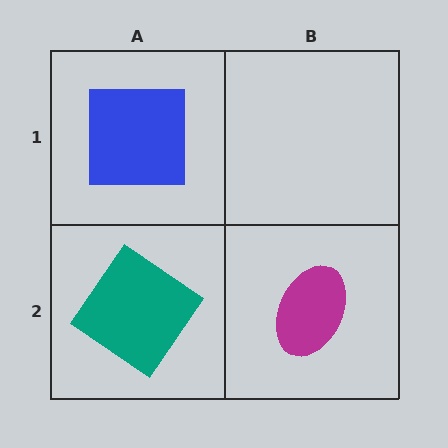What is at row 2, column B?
A magenta ellipse.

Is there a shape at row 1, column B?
No, that cell is empty.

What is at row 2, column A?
A teal diamond.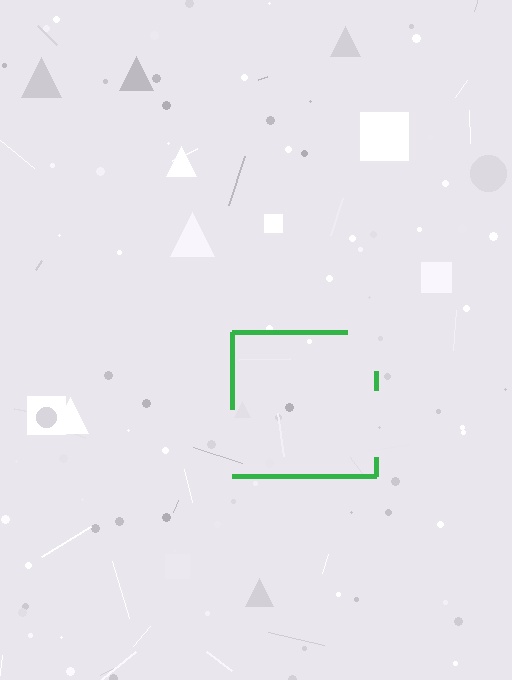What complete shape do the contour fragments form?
The contour fragments form a square.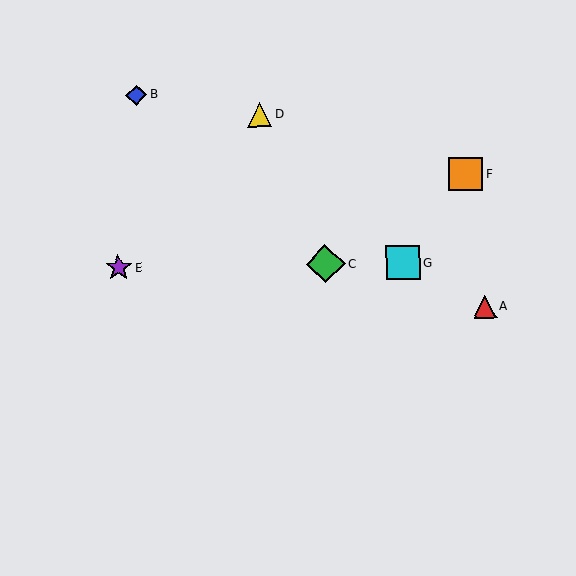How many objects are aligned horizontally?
3 objects (C, E, G) are aligned horizontally.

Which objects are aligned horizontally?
Objects C, E, G are aligned horizontally.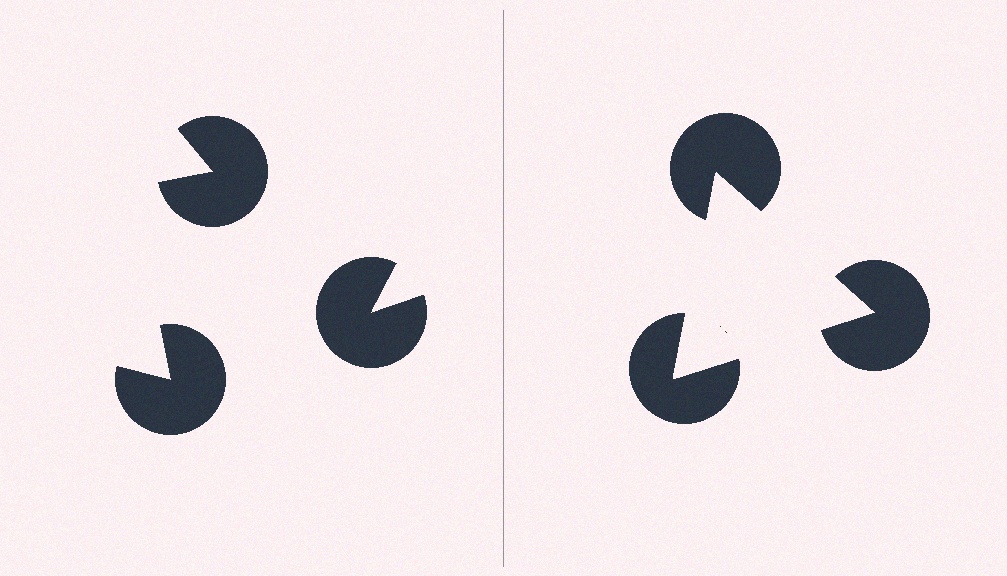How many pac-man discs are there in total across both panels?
6 — 3 on each side.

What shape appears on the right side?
An illusory triangle.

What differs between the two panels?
The pac-man discs are positioned identically on both sides; only the wedge orientations differ. On the right they align to a triangle; on the left they are misaligned.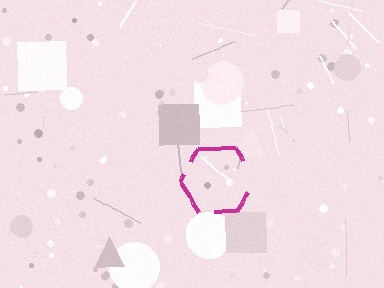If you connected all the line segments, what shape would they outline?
They would outline a hexagon.